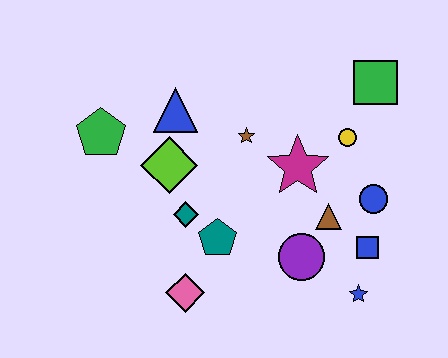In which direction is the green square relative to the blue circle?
The green square is above the blue circle.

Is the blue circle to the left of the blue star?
No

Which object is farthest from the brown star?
The blue star is farthest from the brown star.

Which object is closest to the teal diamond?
The teal pentagon is closest to the teal diamond.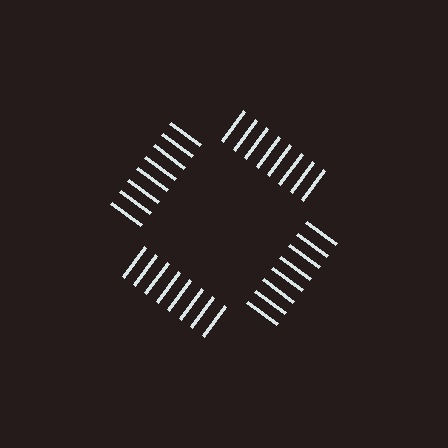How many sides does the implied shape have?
4 sides — the line-ends trace a square.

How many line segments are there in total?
32 — 8 along each of the 4 edges.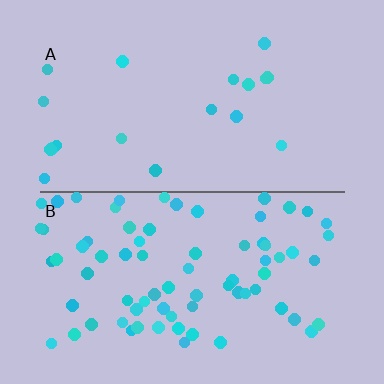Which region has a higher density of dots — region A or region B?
B (the bottom).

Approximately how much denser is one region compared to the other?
Approximately 3.9× — region B over region A.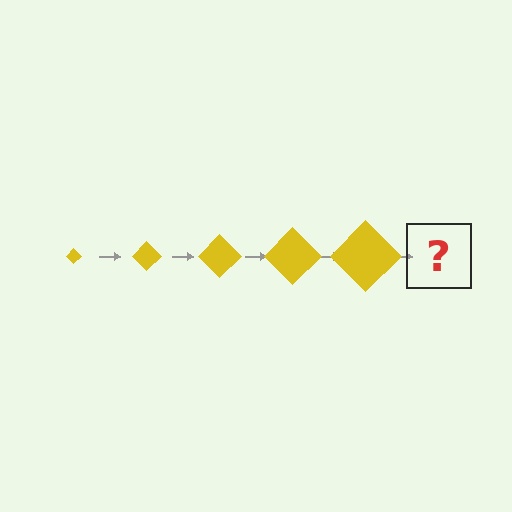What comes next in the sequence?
The next element should be a yellow diamond, larger than the previous one.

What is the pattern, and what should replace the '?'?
The pattern is that the diamond gets progressively larger each step. The '?' should be a yellow diamond, larger than the previous one.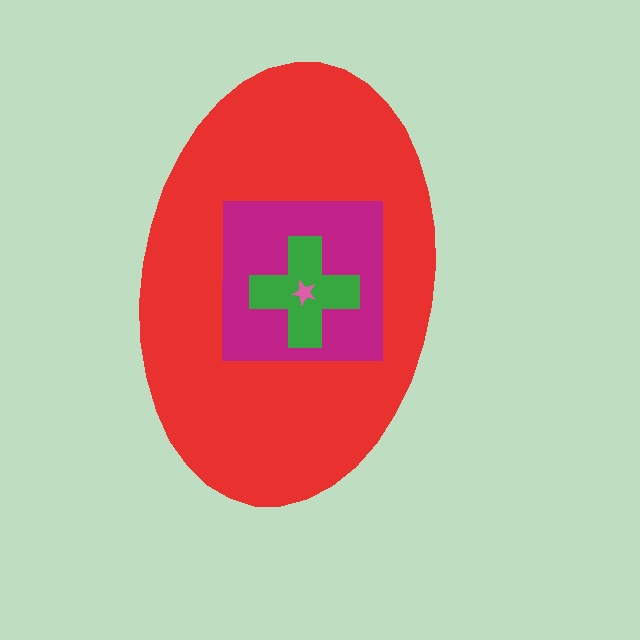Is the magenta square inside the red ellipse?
Yes.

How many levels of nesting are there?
4.